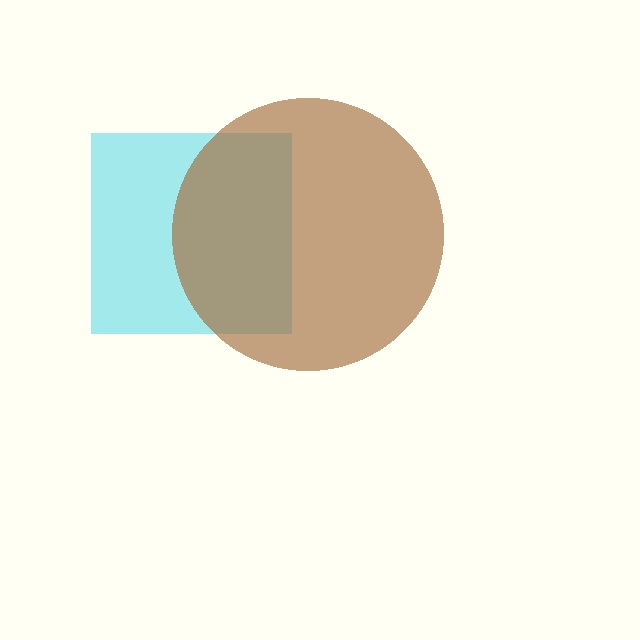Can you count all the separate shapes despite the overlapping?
Yes, there are 2 separate shapes.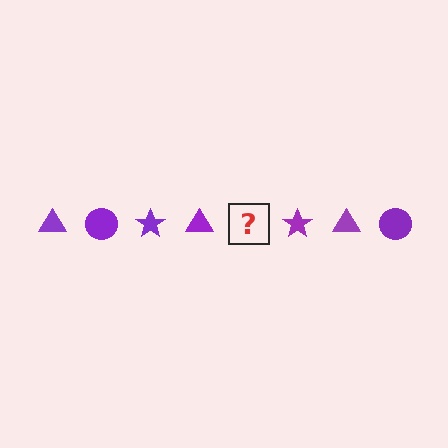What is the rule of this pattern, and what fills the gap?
The rule is that the pattern cycles through triangle, circle, star shapes in purple. The gap should be filled with a purple circle.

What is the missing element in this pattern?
The missing element is a purple circle.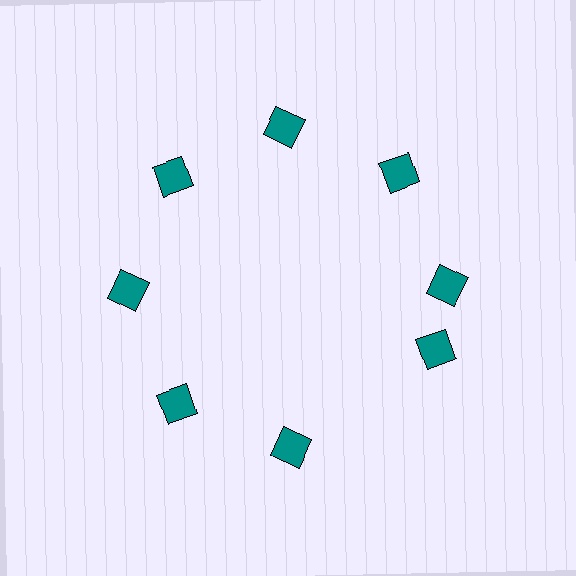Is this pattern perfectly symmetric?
No. The 8 teal diamonds are arranged in a ring, but one element near the 4 o'clock position is rotated out of alignment along the ring, breaking the 8-fold rotational symmetry.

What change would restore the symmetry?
The symmetry would be restored by rotating it back into even spacing with its neighbors so that all 8 diamonds sit at equal angles and equal distance from the center.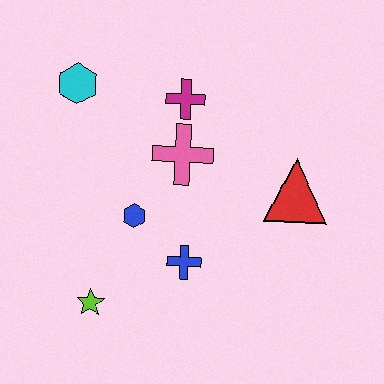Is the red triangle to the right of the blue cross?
Yes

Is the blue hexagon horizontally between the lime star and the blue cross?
Yes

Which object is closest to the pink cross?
The magenta cross is closest to the pink cross.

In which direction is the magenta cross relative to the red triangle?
The magenta cross is to the left of the red triangle.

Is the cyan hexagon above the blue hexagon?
Yes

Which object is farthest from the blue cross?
The cyan hexagon is farthest from the blue cross.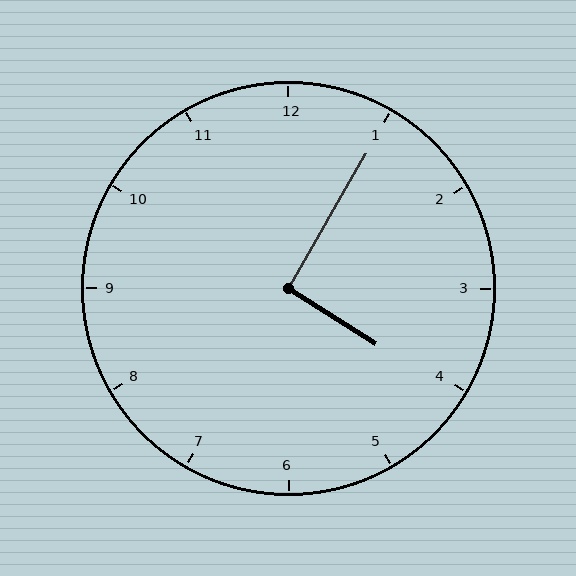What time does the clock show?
4:05.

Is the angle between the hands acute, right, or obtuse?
It is right.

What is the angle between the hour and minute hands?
Approximately 92 degrees.